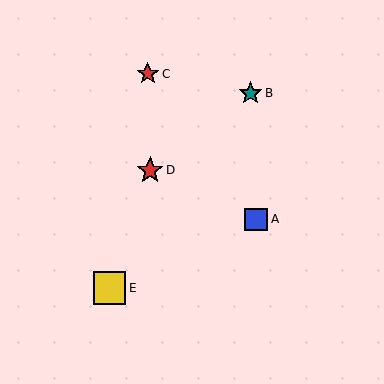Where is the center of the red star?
The center of the red star is at (150, 170).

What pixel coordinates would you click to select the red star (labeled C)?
Click at (148, 74) to select the red star C.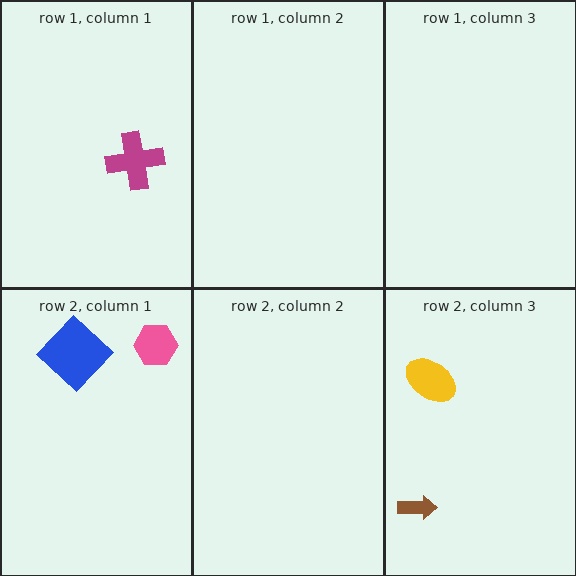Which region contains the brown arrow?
The row 2, column 3 region.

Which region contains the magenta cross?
The row 1, column 1 region.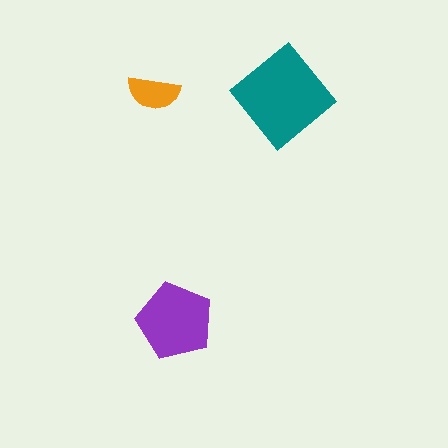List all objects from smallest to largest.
The orange semicircle, the purple pentagon, the teal diamond.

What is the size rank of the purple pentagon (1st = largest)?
2nd.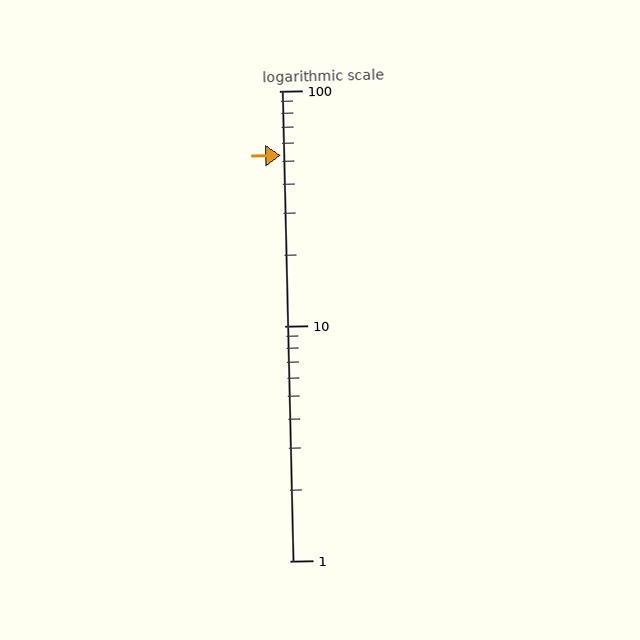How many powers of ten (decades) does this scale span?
The scale spans 2 decades, from 1 to 100.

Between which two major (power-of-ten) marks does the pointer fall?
The pointer is between 10 and 100.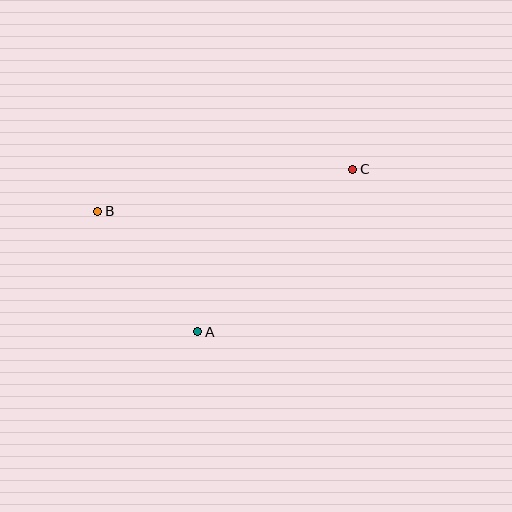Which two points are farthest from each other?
Points B and C are farthest from each other.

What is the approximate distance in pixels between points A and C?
The distance between A and C is approximately 225 pixels.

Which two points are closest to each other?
Points A and B are closest to each other.